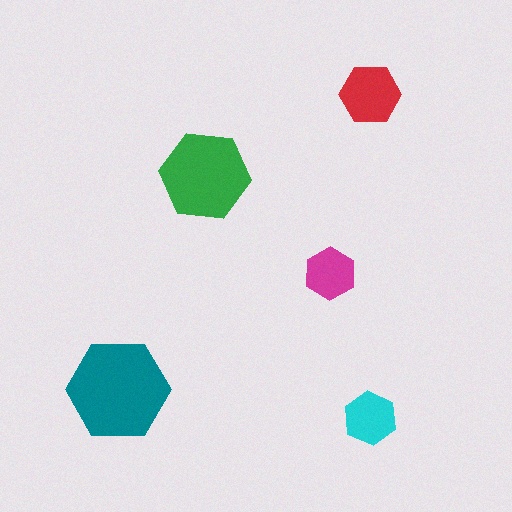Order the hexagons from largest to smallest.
the teal one, the green one, the red one, the cyan one, the magenta one.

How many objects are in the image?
There are 5 objects in the image.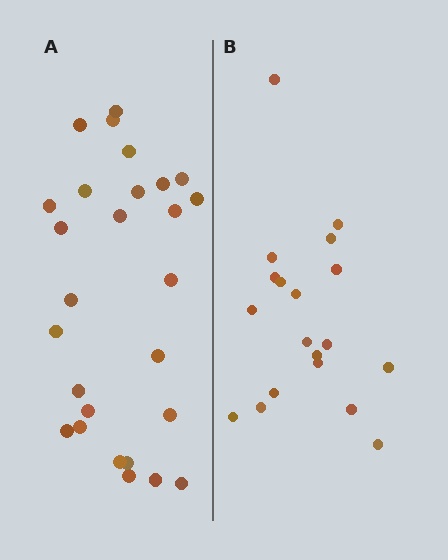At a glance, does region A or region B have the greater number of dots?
Region A (the left region) has more dots.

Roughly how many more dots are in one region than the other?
Region A has roughly 8 or so more dots than region B.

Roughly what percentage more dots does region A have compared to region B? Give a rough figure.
About 40% more.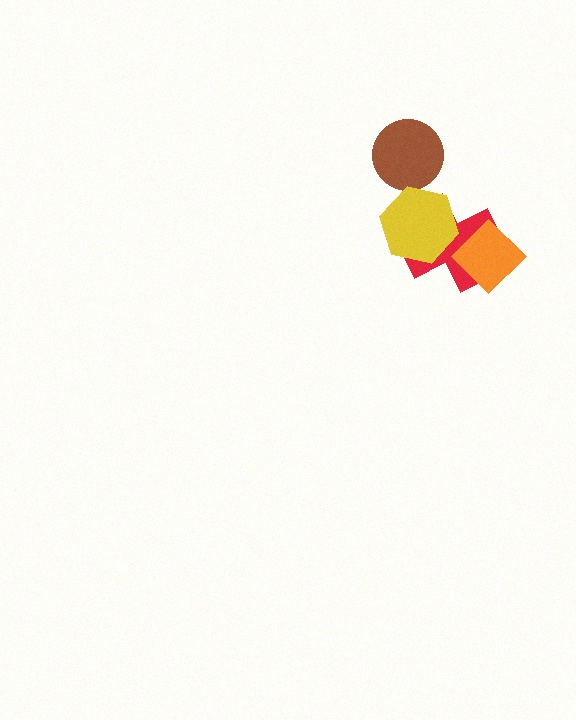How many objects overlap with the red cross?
2 objects overlap with the red cross.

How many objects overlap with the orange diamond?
1 object overlaps with the orange diamond.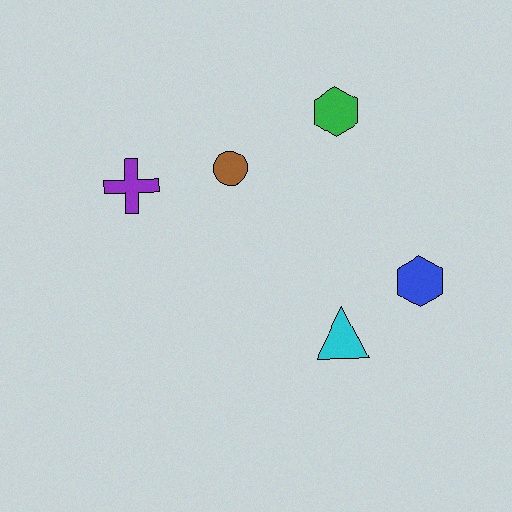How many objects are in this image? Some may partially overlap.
There are 5 objects.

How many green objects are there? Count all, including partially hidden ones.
There is 1 green object.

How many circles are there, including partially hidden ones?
There is 1 circle.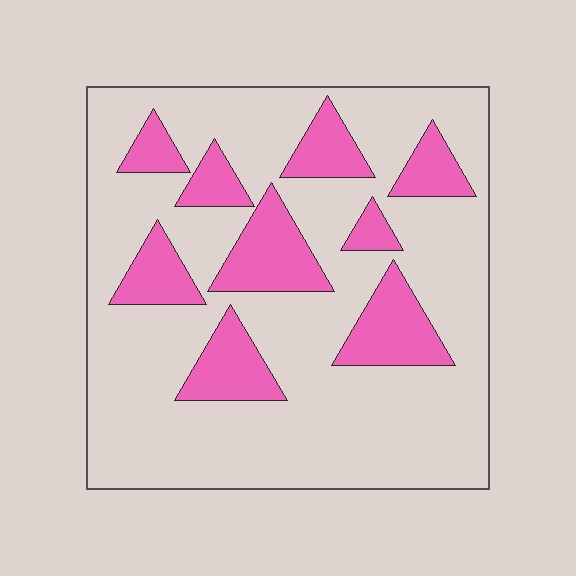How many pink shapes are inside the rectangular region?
9.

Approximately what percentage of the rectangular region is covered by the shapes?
Approximately 25%.